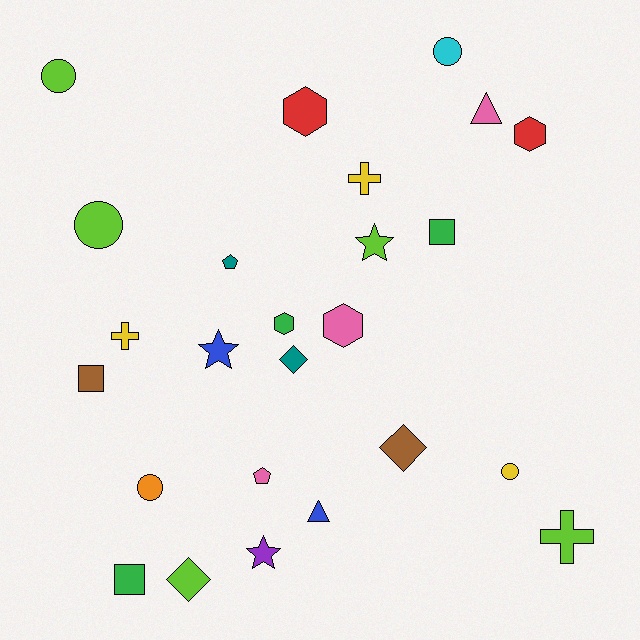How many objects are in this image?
There are 25 objects.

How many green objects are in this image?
There are 3 green objects.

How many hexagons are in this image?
There are 4 hexagons.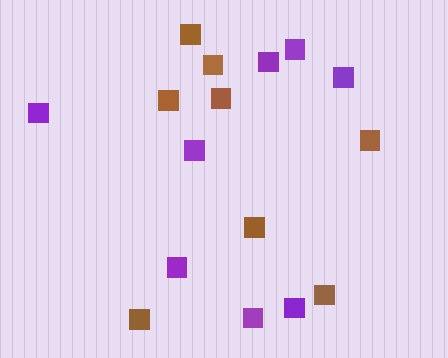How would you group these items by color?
There are 2 groups: one group of purple squares (8) and one group of brown squares (8).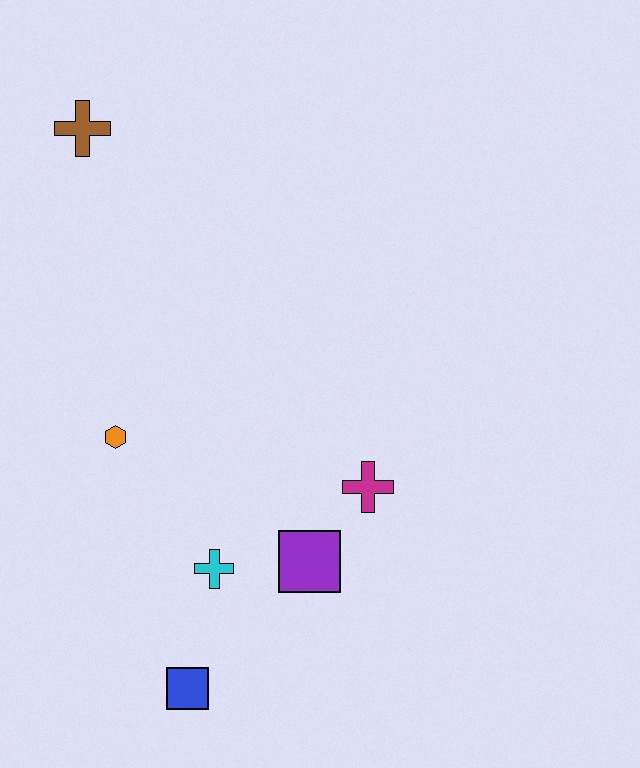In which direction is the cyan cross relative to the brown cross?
The cyan cross is below the brown cross.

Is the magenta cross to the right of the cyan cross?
Yes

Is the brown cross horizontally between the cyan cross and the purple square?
No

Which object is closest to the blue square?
The cyan cross is closest to the blue square.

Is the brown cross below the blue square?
No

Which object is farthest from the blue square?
The brown cross is farthest from the blue square.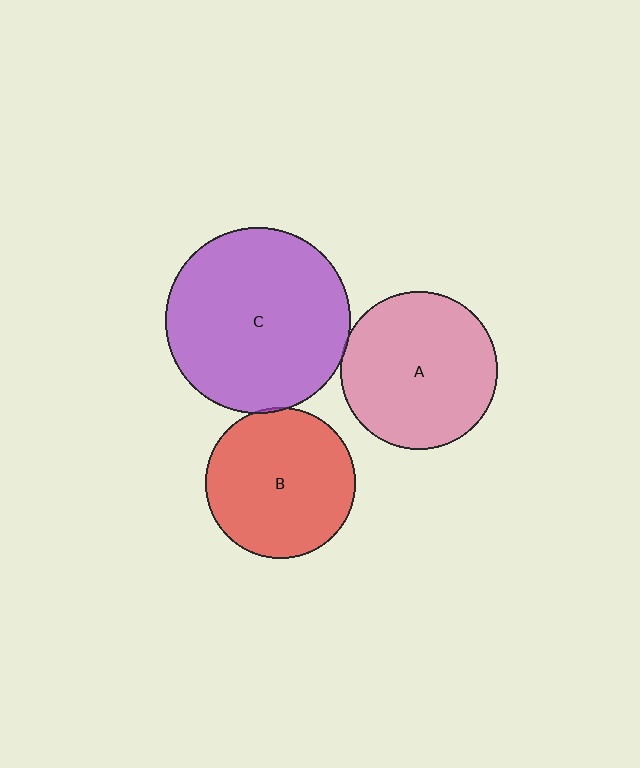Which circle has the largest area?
Circle C (purple).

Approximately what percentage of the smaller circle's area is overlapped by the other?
Approximately 5%.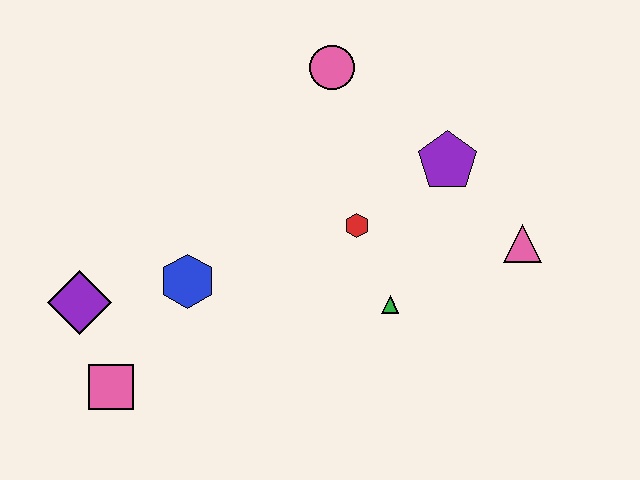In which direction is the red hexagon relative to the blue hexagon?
The red hexagon is to the right of the blue hexagon.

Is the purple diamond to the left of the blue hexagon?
Yes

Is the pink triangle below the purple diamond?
No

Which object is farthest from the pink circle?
The pink square is farthest from the pink circle.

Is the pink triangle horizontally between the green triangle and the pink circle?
No